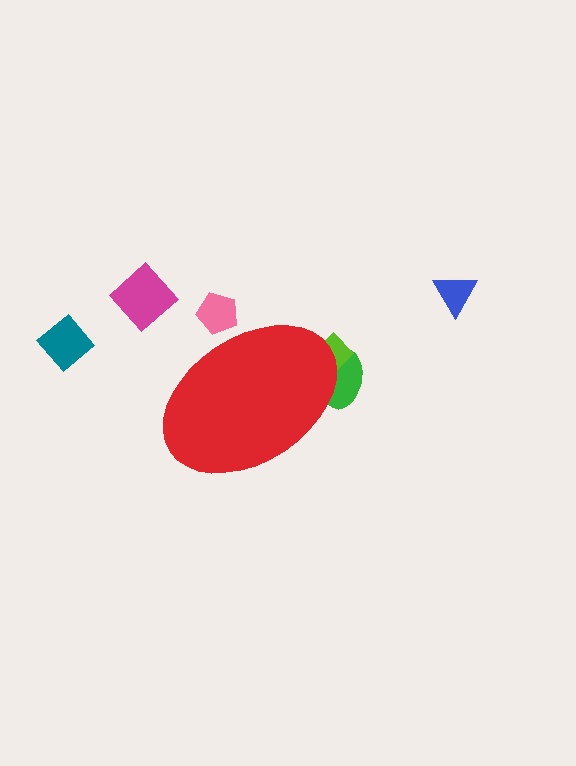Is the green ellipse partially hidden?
Yes, the green ellipse is partially hidden behind the red ellipse.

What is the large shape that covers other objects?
A red ellipse.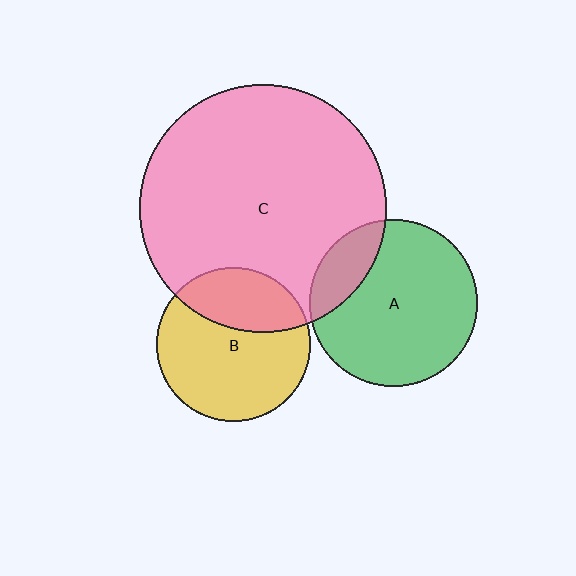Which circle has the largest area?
Circle C (pink).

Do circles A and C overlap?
Yes.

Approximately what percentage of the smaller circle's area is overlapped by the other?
Approximately 20%.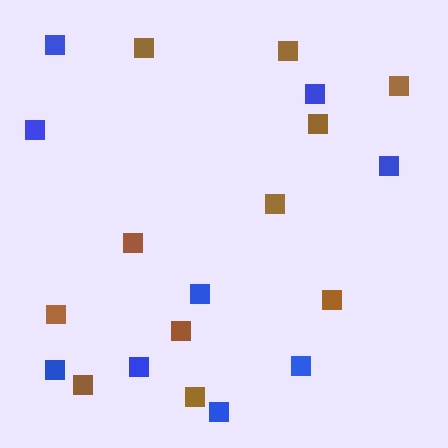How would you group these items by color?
There are 2 groups: one group of brown squares (11) and one group of blue squares (9).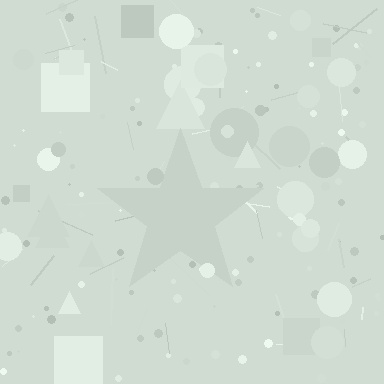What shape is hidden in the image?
A star is hidden in the image.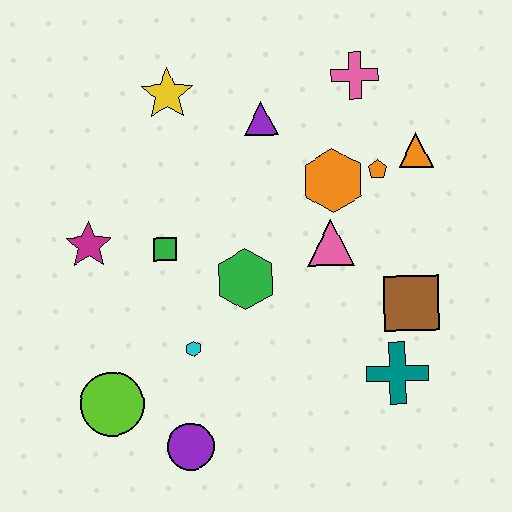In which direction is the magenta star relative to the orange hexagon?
The magenta star is to the left of the orange hexagon.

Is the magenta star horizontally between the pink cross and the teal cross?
No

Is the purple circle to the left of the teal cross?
Yes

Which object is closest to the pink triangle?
The orange hexagon is closest to the pink triangle.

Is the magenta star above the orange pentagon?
No